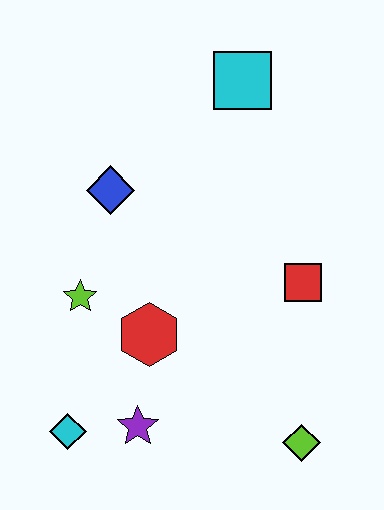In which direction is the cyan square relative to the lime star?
The cyan square is above the lime star.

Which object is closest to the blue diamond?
The lime star is closest to the blue diamond.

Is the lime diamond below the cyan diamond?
Yes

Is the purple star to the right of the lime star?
Yes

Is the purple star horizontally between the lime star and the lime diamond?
Yes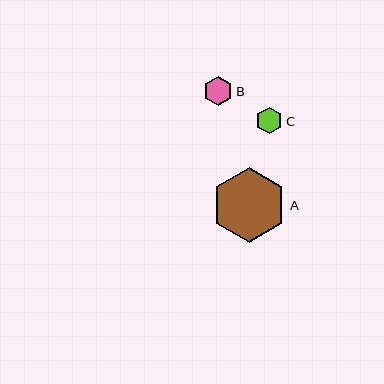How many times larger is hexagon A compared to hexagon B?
Hexagon A is approximately 2.6 times the size of hexagon B.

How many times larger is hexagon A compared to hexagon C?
Hexagon A is approximately 2.8 times the size of hexagon C.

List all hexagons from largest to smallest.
From largest to smallest: A, B, C.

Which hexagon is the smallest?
Hexagon C is the smallest with a size of approximately 27 pixels.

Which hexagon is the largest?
Hexagon A is the largest with a size of approximately 75 pixels.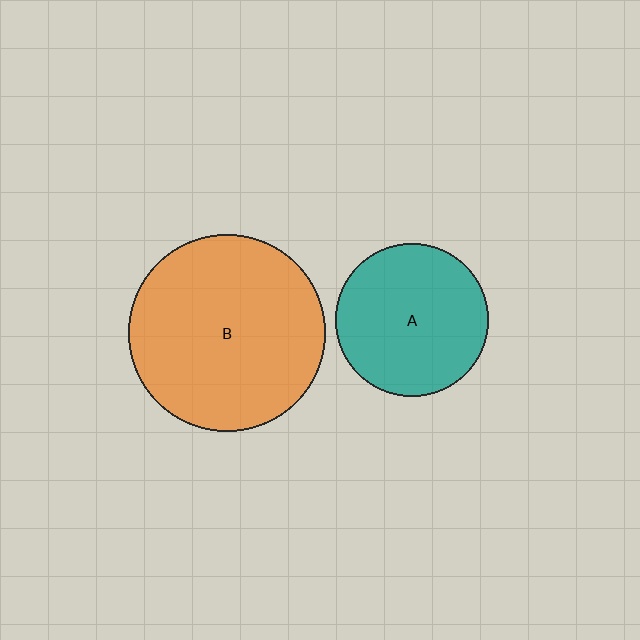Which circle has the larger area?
Circle B (orange).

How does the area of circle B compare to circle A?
Approximately 1.7 times.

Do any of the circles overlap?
No, none of the circles overlap.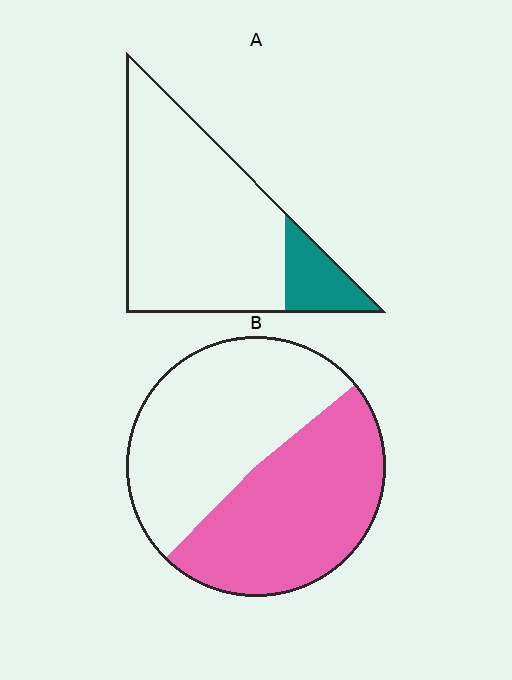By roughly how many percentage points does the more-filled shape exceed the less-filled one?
By roughly 35 percentage points (B over A).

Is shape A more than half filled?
No.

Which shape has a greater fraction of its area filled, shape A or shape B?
Shape B.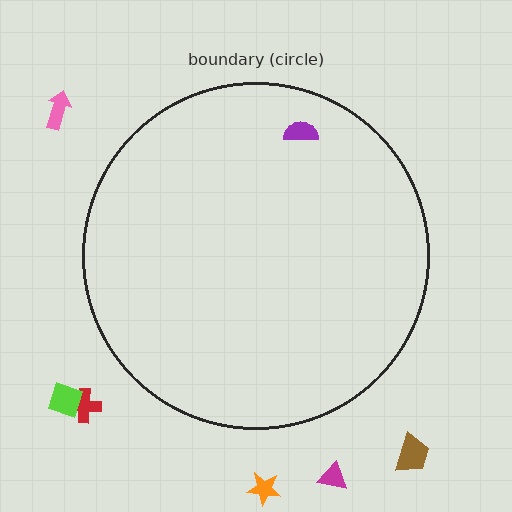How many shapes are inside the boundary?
1 inside, 6 outside.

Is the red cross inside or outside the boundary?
Outside.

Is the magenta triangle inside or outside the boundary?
Outside.